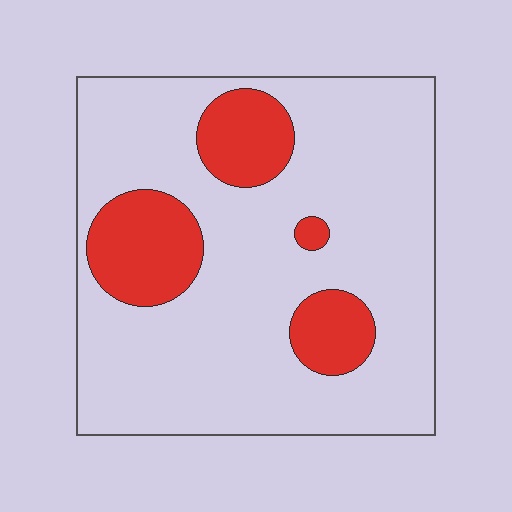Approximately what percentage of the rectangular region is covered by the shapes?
Approximately 20%.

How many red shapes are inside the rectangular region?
4.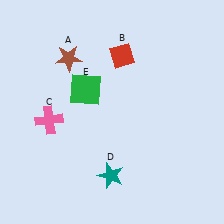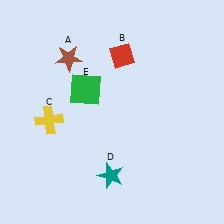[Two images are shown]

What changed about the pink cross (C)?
In Image 1, C is pink. In Image 2, it changed to yellow.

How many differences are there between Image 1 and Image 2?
There is 1 difference between the two images.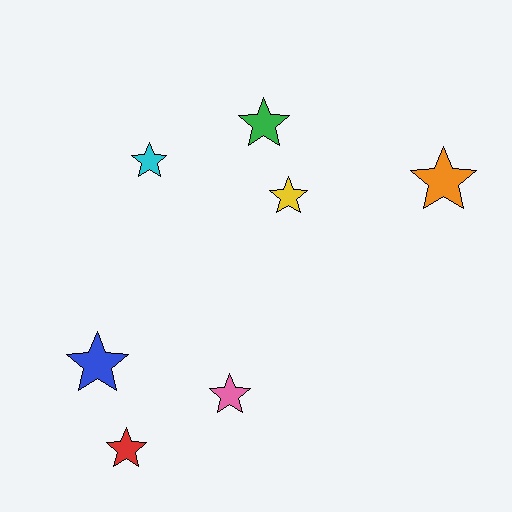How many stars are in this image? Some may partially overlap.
There are 7 stars.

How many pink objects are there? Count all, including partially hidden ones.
There is 1 pink object.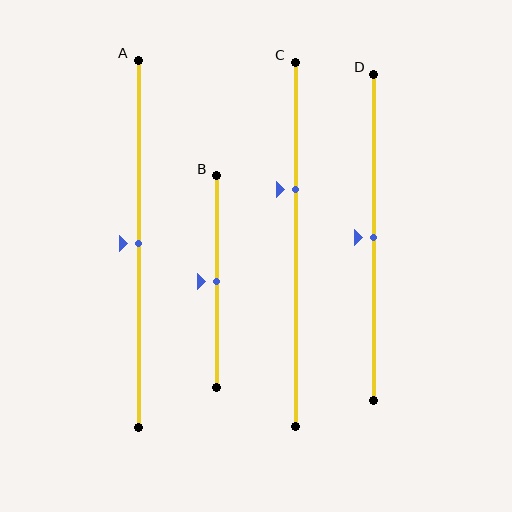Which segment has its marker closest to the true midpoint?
Segment A has its marker closest to the true midpoint.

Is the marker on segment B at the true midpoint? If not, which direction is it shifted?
Yes, the marker on segment B is at the true midpoint.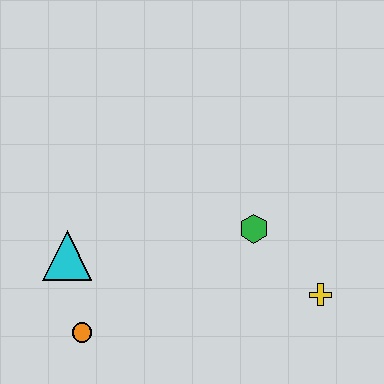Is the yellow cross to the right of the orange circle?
Yes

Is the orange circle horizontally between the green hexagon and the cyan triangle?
Yes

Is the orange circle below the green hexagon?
Yes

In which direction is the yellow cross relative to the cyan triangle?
The yellow cross is to the right of the cyan triangle.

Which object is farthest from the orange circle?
The yellow cross is farthest from the orange circle.